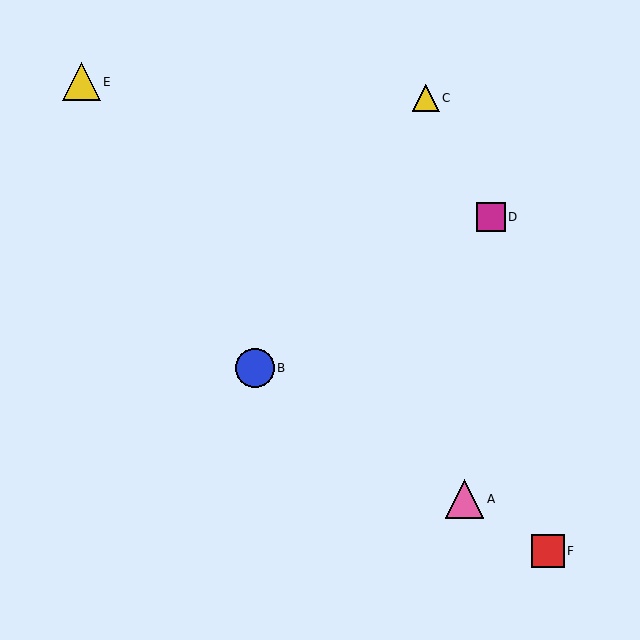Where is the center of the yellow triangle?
The center of the yellow triangle is at (81, 82).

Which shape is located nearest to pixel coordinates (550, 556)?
The red square (labeled F) at (548, 551) is nearest to that location.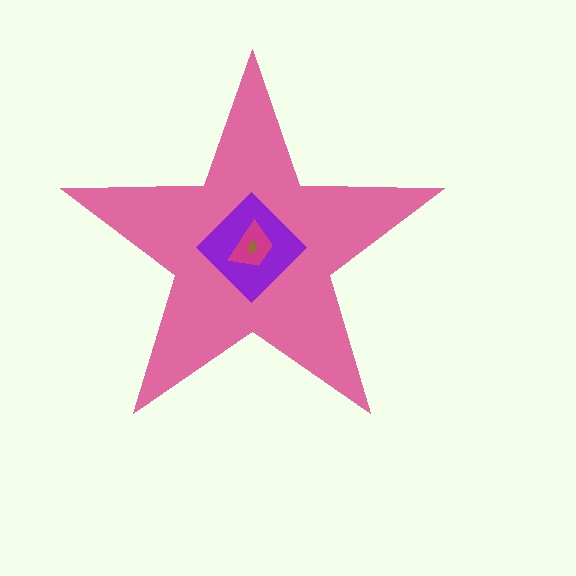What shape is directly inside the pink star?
The purple diamond.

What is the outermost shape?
The pink star.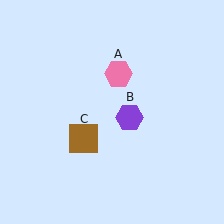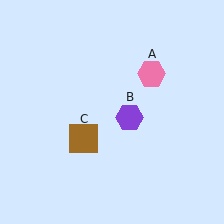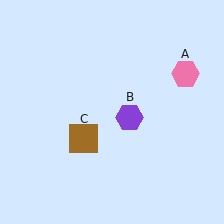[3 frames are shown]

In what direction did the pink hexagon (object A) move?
The pink hexagon (object A) moved right.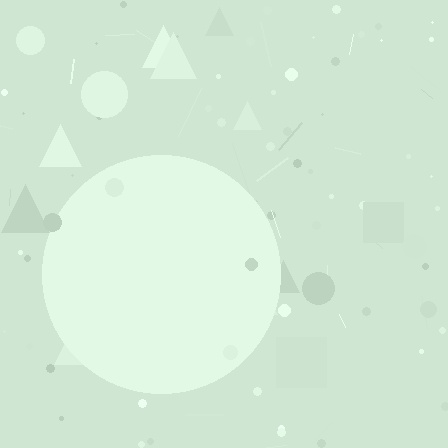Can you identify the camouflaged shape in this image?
The camouflaged shape is a circle.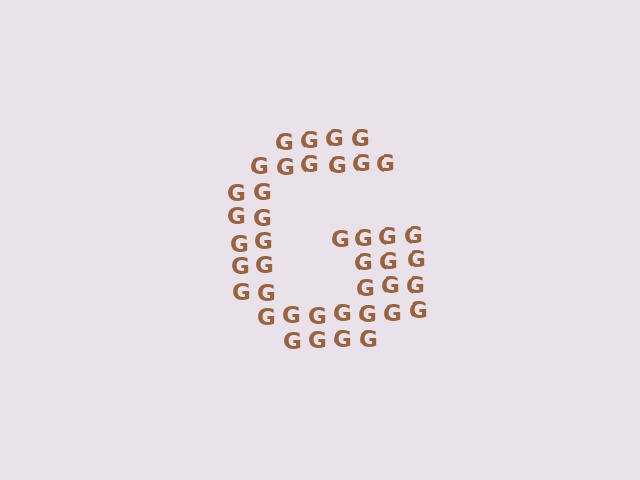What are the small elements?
The small elements are letter G's.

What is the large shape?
The large shape is the letter G.